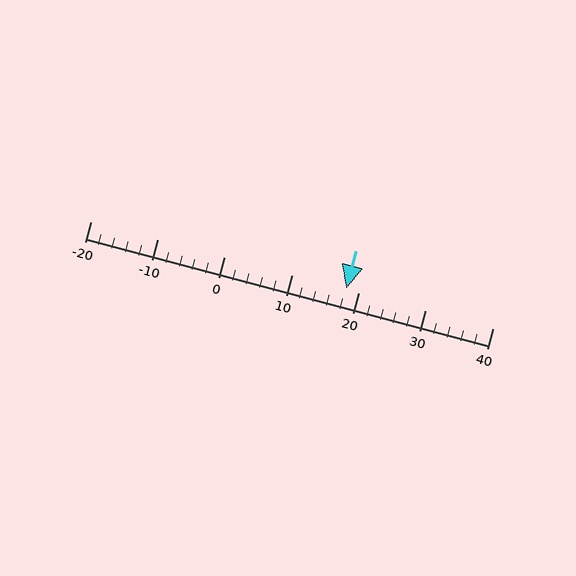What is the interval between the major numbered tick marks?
The major tick marks are spaced 10 units apart.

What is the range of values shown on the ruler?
The ruler shows values from -20 to 40.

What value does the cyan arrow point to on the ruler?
The cyan arrow points to approximately 18.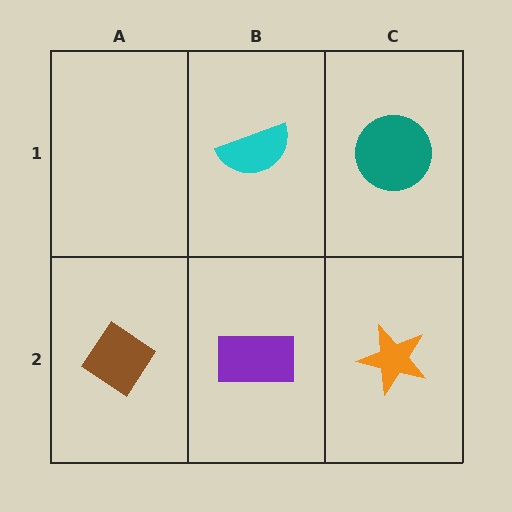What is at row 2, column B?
A purple rectangle.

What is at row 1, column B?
A cyan semicircle.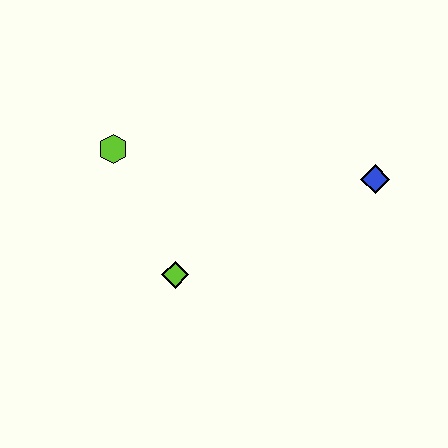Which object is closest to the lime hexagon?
The lime diamond is closest to the lime hexagon.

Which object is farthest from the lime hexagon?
The blue diamond is farthest from the lime hexagon.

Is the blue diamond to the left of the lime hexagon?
No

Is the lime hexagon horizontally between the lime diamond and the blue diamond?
No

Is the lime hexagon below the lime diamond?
No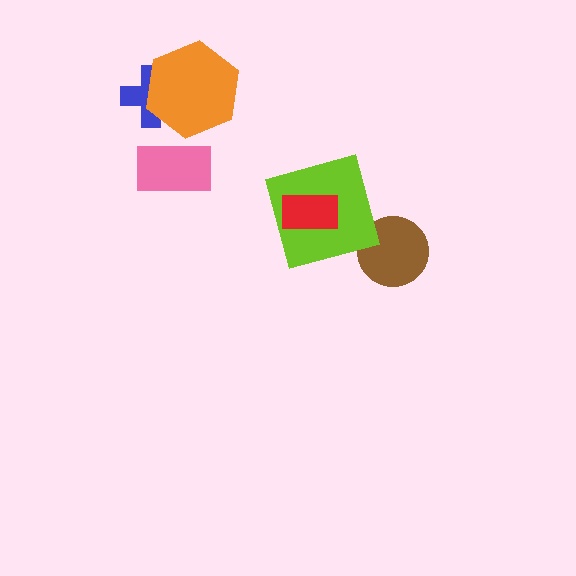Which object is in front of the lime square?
The red rectangle is in front of the lime square.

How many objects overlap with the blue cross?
1 object overlaps with the blue cross.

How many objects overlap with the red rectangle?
1 object overlaps with the red rectangle.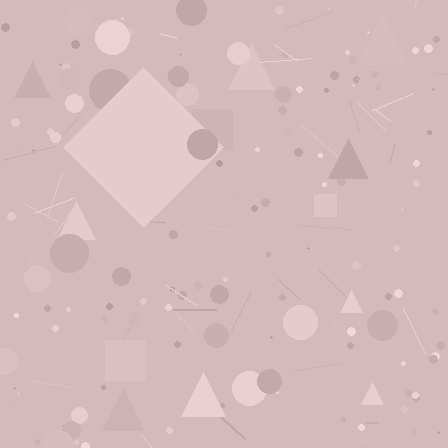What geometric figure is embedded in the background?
A diamond is embedded in the background.